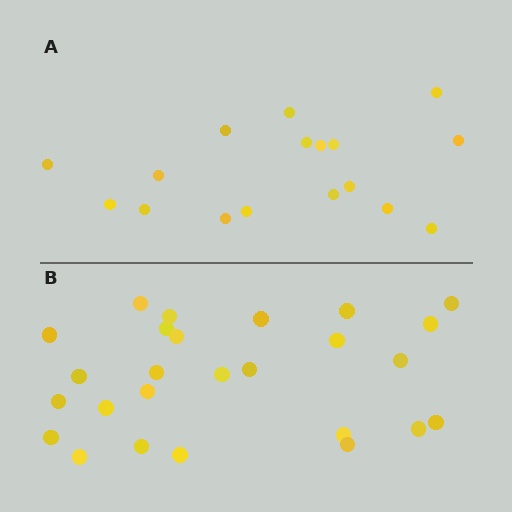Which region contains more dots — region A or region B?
Region B (the bottom region) has more dots.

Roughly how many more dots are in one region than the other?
Region B has roughly 8 or so more dots than region A.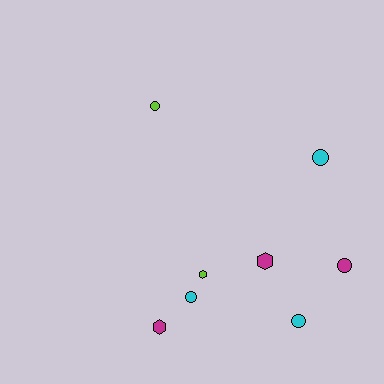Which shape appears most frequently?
Circle, with 5 objects.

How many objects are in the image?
There are 8 objects.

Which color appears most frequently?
Magenta, with 3 objects.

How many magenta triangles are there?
There are no magenta triangles.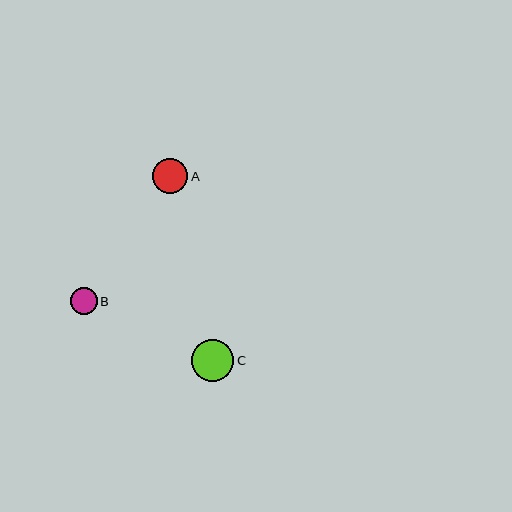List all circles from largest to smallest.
From largest to smallest: C, A, B.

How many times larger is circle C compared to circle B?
Circle C is approximately 1.6 times the size of circle B.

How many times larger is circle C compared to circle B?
Circle C is approximately 1.6 times the size of circle B.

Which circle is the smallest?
Circle B is the smallest with a size of approximately 27 pixels.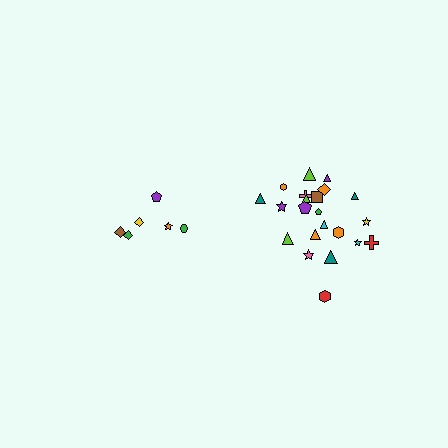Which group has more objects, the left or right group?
The right group.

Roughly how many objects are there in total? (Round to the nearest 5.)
Roughly 30 objects in total.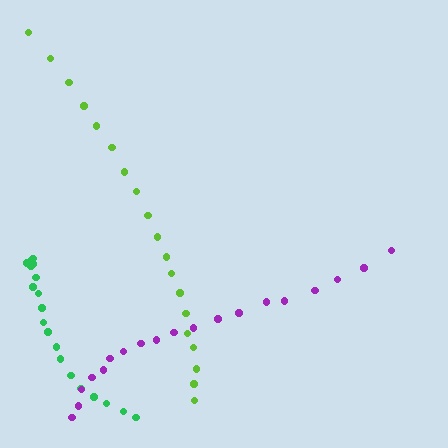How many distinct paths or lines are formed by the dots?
There are 3 distinct paths.